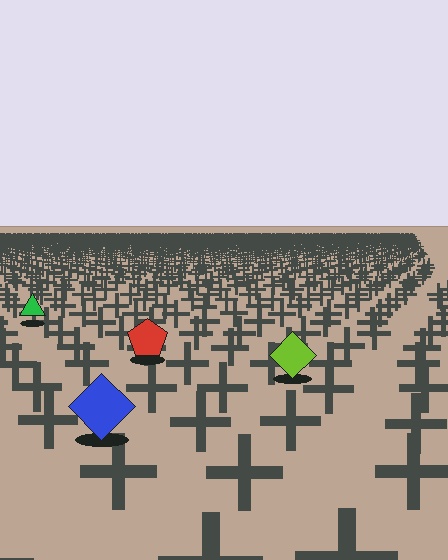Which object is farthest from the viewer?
The green triangle is farthest from the viewer. It appears smaller and the ground texture around it is denser.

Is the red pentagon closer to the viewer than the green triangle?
Yes. The red pentagon is closer — you can tell from the texture gradient: the ground texture is coarser near it.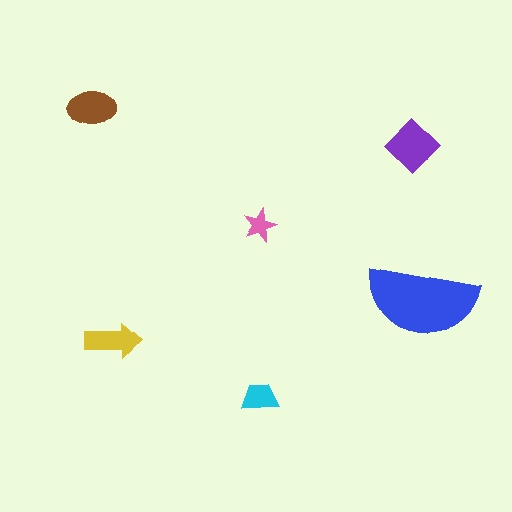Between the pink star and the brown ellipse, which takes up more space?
The brown ellipse.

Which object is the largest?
The blue semicircle.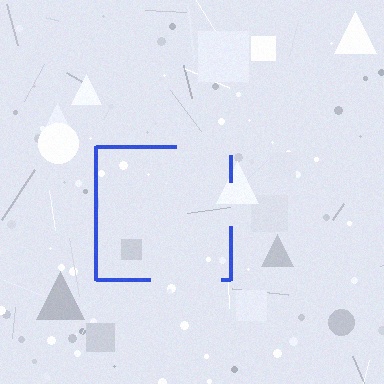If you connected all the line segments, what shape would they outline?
They would outline a square.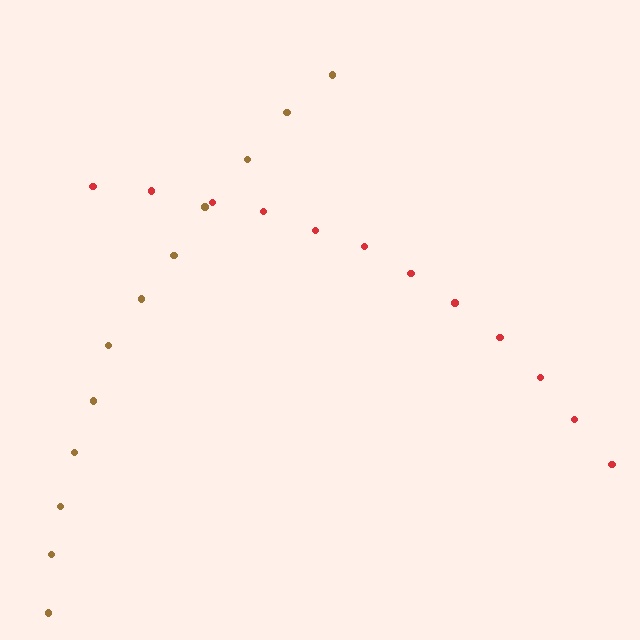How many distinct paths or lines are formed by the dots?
There are 2 distinct paths.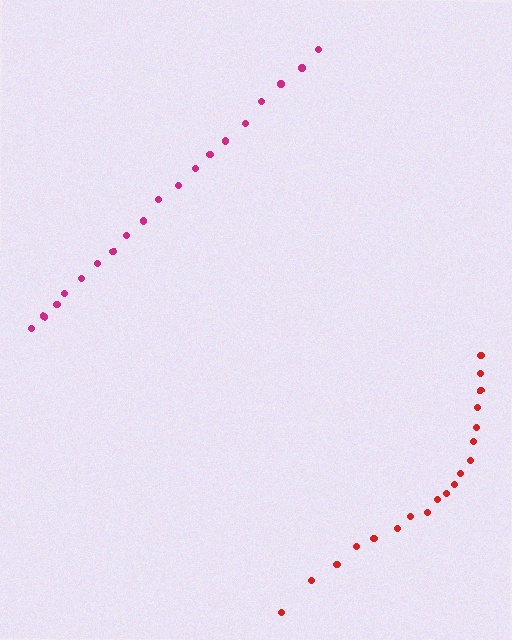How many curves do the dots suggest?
There are 2 distinct paths.